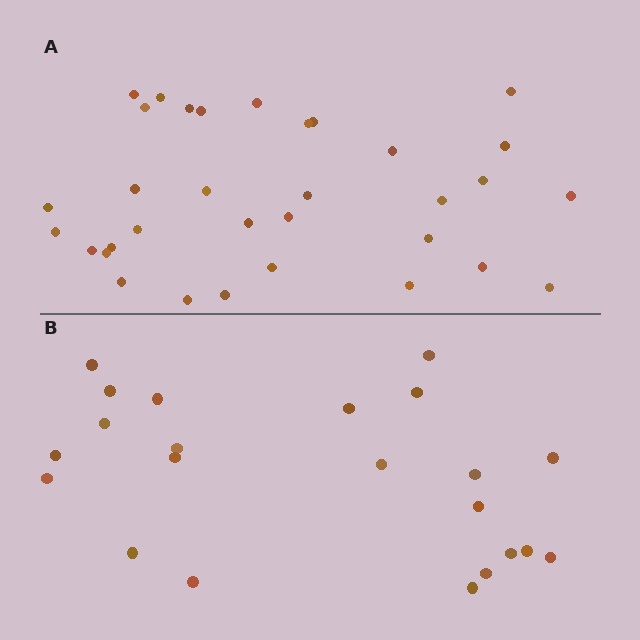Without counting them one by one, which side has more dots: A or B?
Region A (the top region) has more dots.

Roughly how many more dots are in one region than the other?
Region A has roughly 12 or so more dots than region B.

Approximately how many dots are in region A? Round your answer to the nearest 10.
About 30 dots. (The exact count is 33, which rounds to 30.)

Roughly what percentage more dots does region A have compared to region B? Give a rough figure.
About 50% more.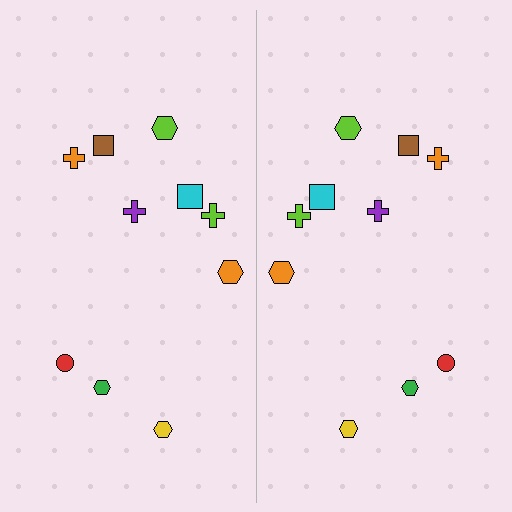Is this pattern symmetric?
Yes, this pattern has bilateral (reflection) symmetry.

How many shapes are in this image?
There are 20 shapes in this image.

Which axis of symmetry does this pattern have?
The pattern has a vertical axis of symmetry running through the center of the image.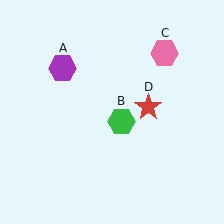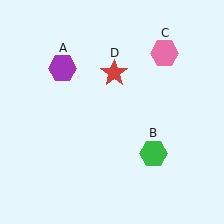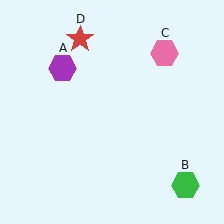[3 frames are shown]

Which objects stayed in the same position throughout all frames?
Purple hexagon (object A) and pink hexagon (object C) remained stationary.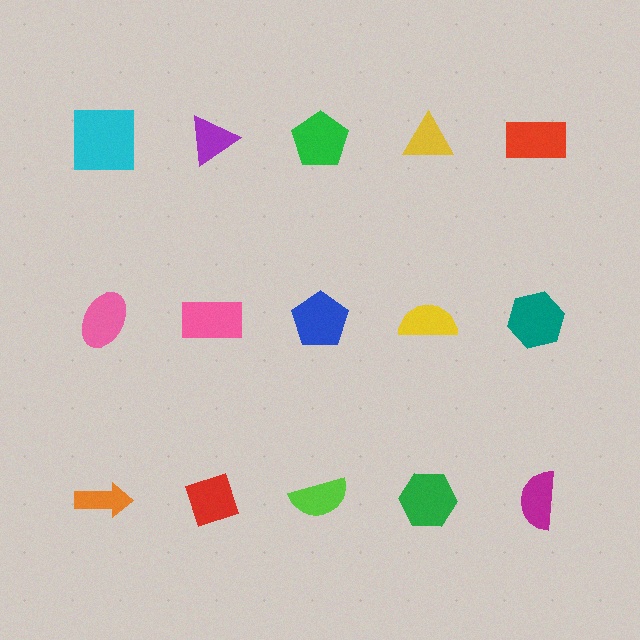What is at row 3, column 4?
A green hexagon.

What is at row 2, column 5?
A teal hexagon.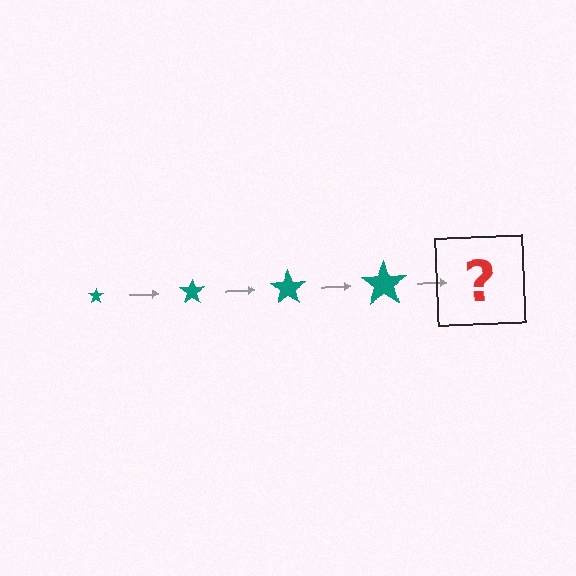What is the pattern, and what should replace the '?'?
The pattern is that the star gets progressively larger each step. The '?' should be a teal star, larger than the previous one.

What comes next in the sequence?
The next element should be a teal star, larger than the previous one.